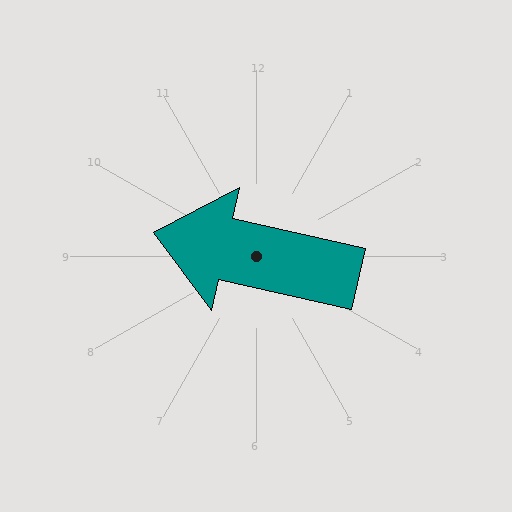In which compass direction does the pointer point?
West.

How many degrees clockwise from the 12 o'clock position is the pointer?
Approximately 283 degrees.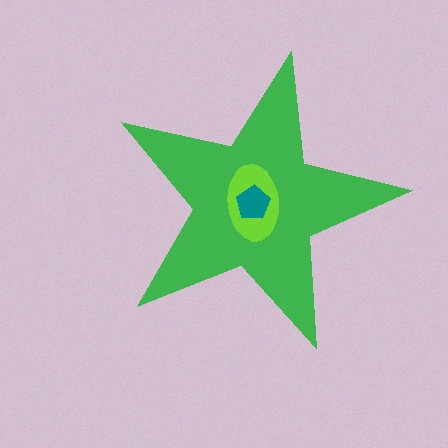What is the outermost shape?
The green star.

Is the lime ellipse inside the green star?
Yes.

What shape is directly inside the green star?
The lime ellipse.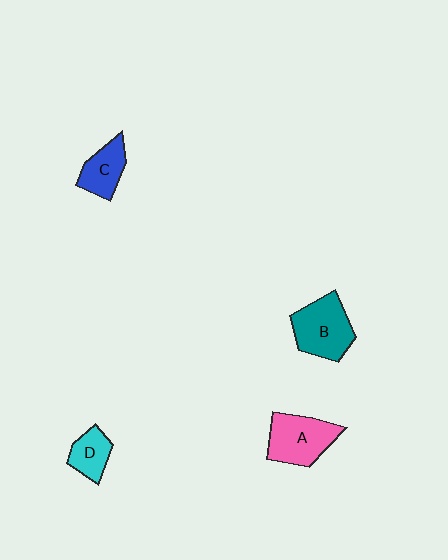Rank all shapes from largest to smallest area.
From largest to smallest: B (teal), A (pink), C (blue), D (cyan).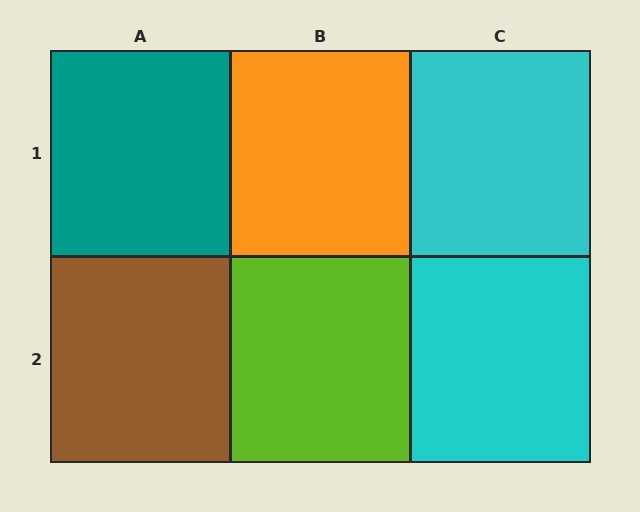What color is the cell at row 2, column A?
Brown.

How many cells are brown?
1 cell is brown.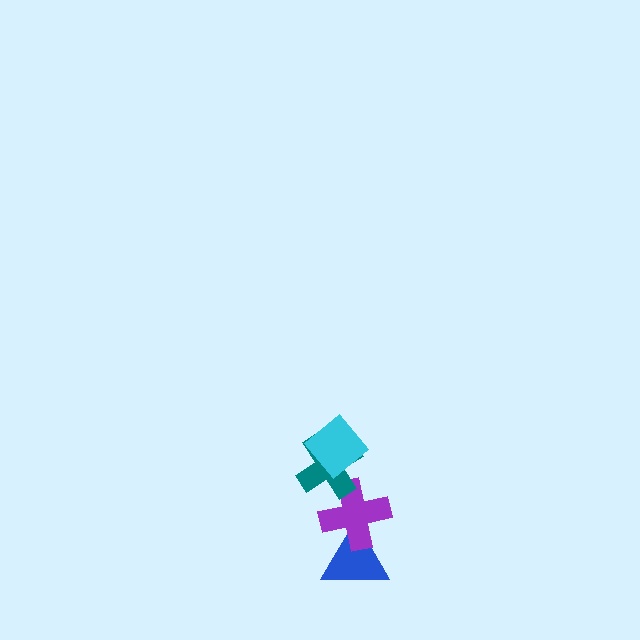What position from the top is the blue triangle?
The blue triangle is 4th from the top.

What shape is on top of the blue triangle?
The purple cross is on top of the blue triangle.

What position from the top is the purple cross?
The purple cross is 3rd from the top.